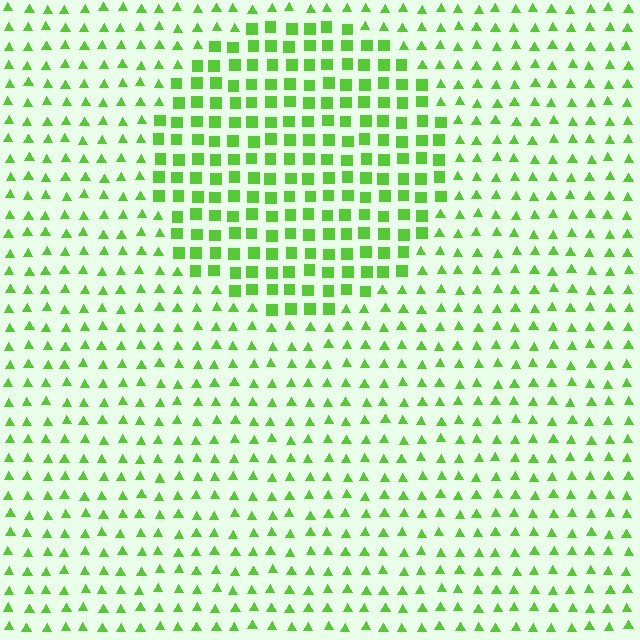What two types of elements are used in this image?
The image uses squares inside the circle region and triangles outside it.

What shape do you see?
I see a circle.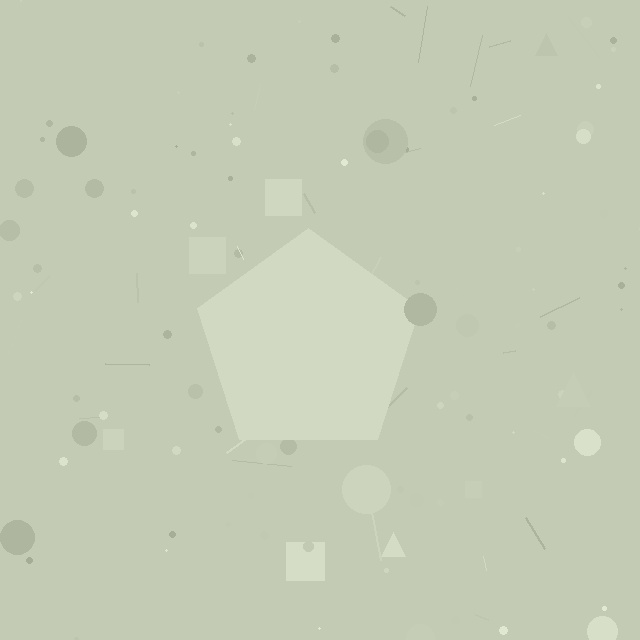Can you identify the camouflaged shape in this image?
The camouflaged shape is a pentagon.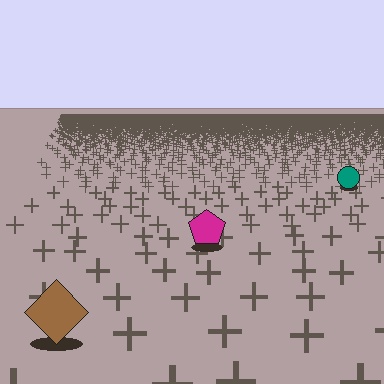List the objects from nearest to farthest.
From nearest to farthest: the brown diamond, the magenta pentagon, the teal circle.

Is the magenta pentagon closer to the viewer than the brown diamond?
No. The brown diamond is closer — you can tell from the texture gradient: the ground texture is coarser near it.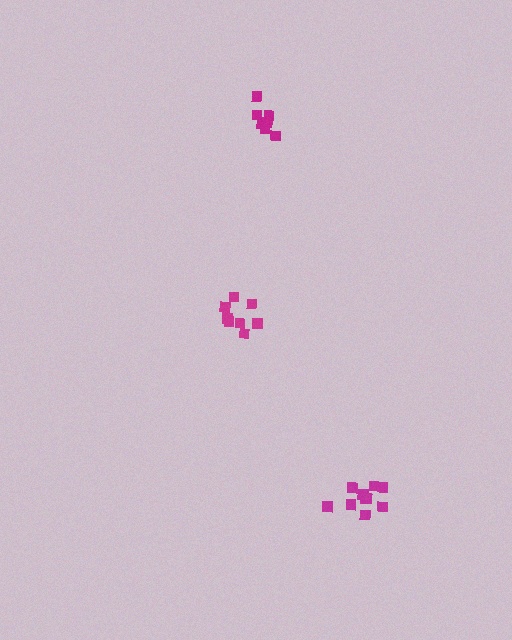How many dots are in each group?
Group 1: 8 dots, Group 2: 7 dots, Group 3: 10 dots (25 total).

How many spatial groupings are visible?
There are 3 spatial groupings.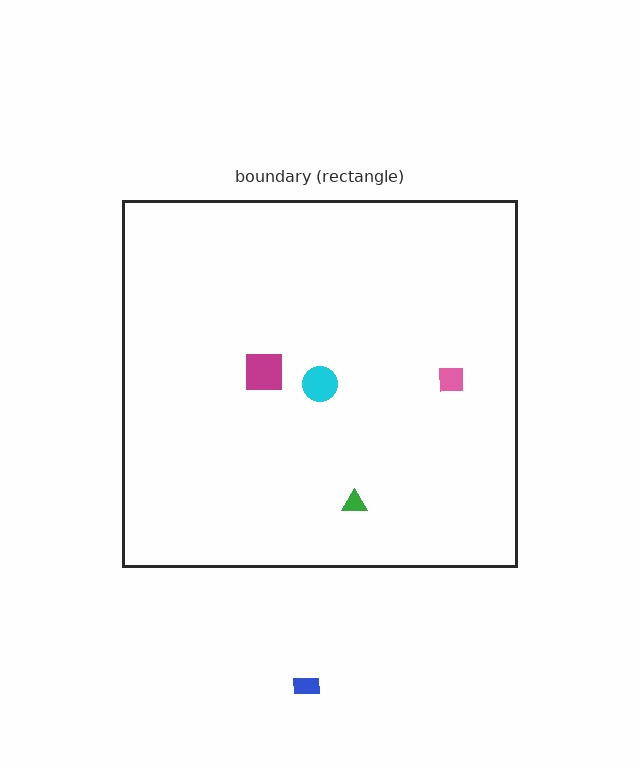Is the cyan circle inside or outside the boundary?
Inside.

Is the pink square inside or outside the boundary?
Inside.